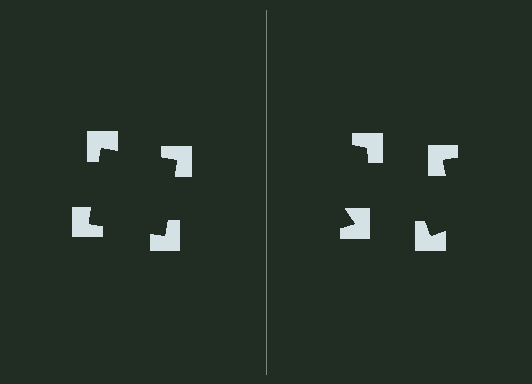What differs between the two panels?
The notched squares are positioned identically on both sides; only the wedge orientations differ. On the left they align to a square; on the right they are misaligned.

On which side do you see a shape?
An illusory square appears on the left side. On the right side the wedge cuts are rotated, so no coherent shape forms.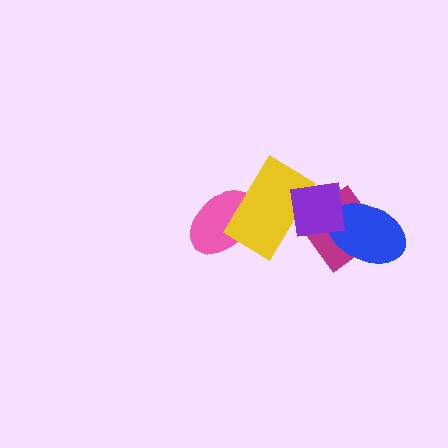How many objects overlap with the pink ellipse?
1 object overlaps with the pink ellipse.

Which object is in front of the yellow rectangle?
The purple square is in front of the yellow rectangle.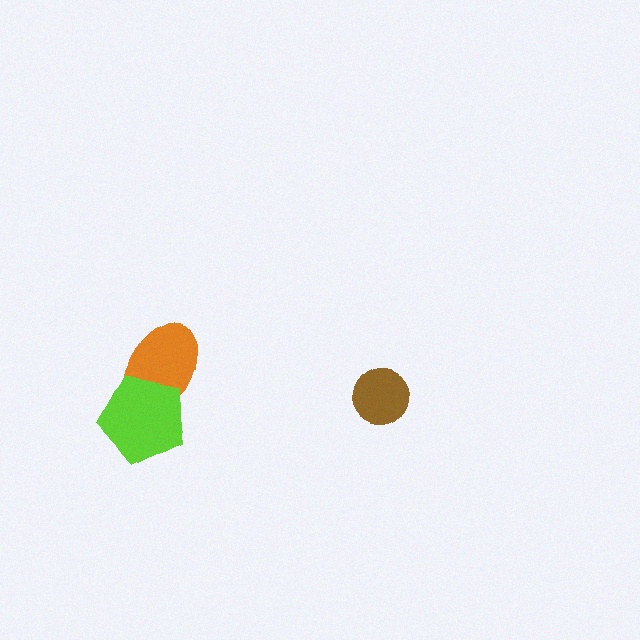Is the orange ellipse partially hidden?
Yes, it is partially covered by another shape.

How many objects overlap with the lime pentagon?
1 object overlaps with the lime pentagon.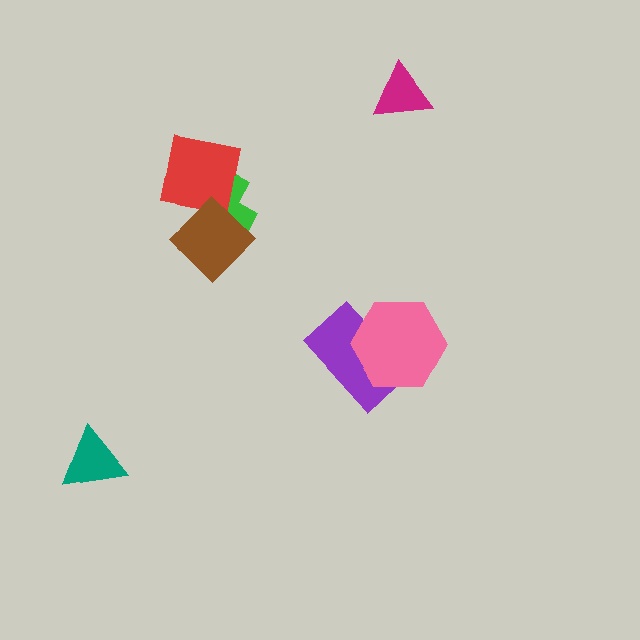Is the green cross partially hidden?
Yes, it is partially covered by another shape.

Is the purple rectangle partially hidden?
Yes, it is partially covered by another shape.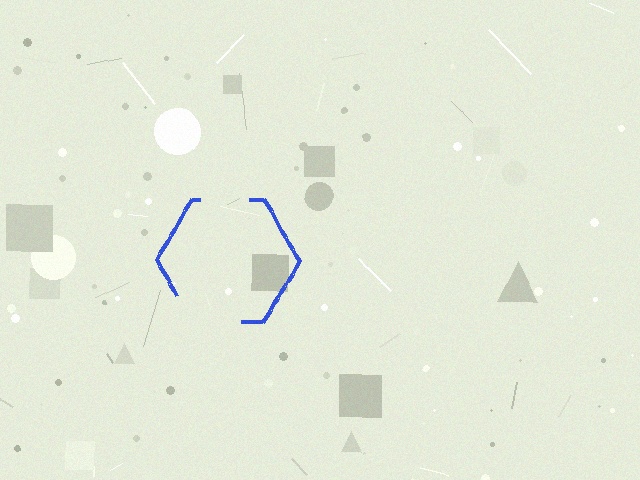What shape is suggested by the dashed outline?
The dashed outline suggests a hexagon.